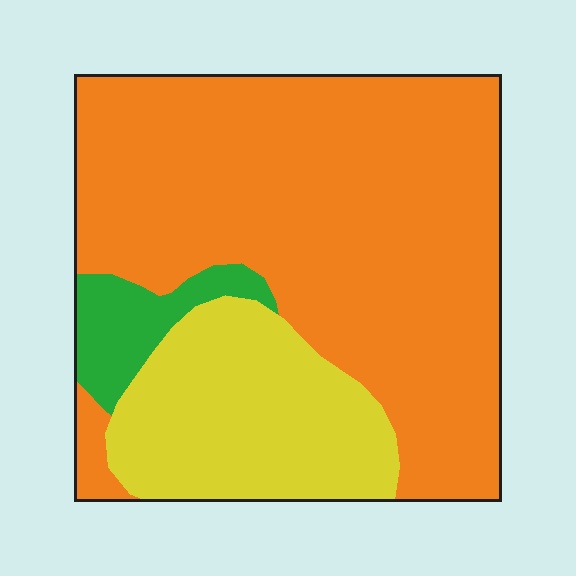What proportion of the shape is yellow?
Yellow takes up about one quarter (1/4) of the shape.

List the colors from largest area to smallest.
From largest to smallest: orange, yellow, green.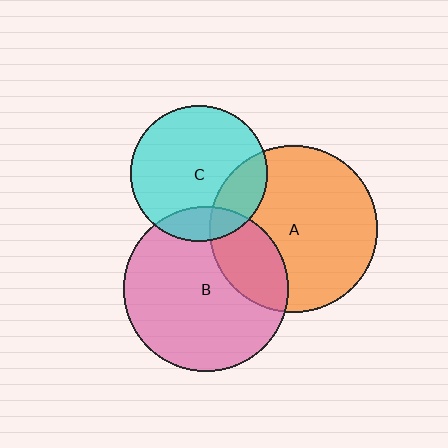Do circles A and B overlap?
Yes.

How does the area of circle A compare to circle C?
Approximately 1.5 times.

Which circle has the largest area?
Circle A (orange).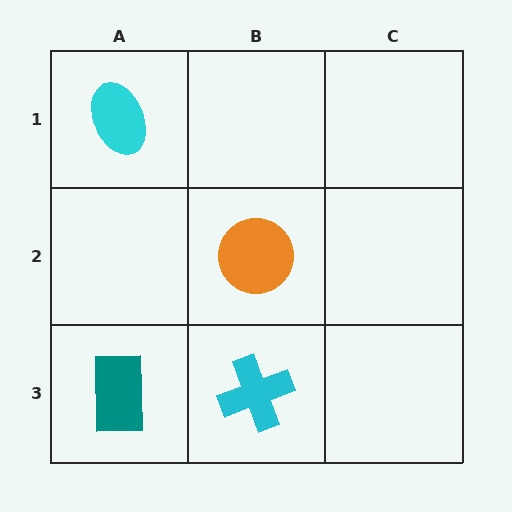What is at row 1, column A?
A cyan ellipse.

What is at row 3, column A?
A teal rectangle.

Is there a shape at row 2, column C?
No, that cell is empty.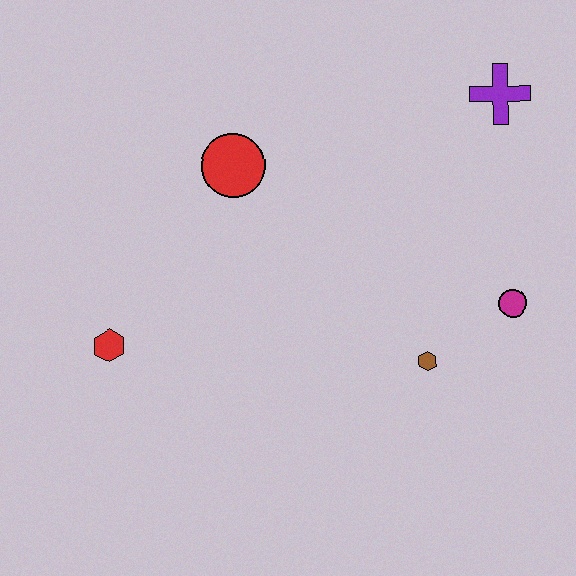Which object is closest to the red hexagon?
The red circle is closest to the red hexagon.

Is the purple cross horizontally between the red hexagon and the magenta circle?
Yes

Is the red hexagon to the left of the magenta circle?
Yes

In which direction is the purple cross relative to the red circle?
The purple cross is to the right of the red circle.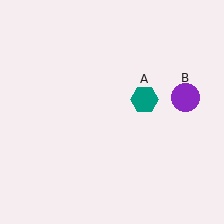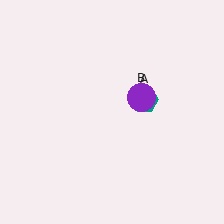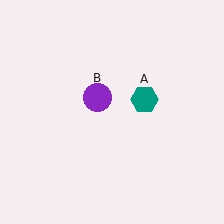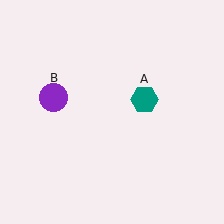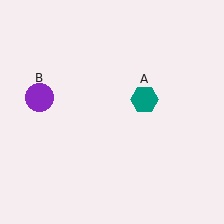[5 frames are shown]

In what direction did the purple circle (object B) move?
The purple circle (object B) moved left.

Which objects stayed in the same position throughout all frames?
Teal hexagon (object A) remained stationary.